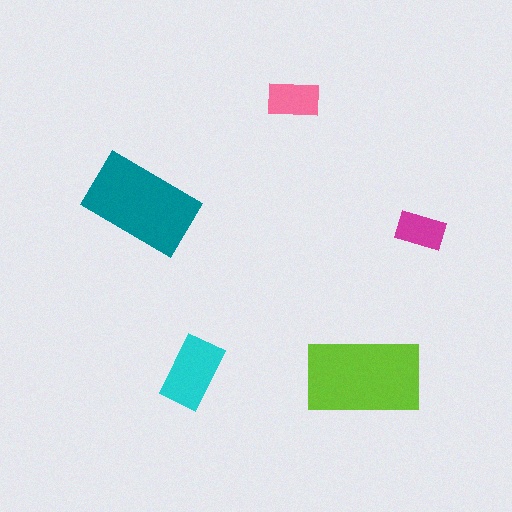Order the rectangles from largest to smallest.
the lime one, the teal one, the cyan one, the pink one, the magenta one.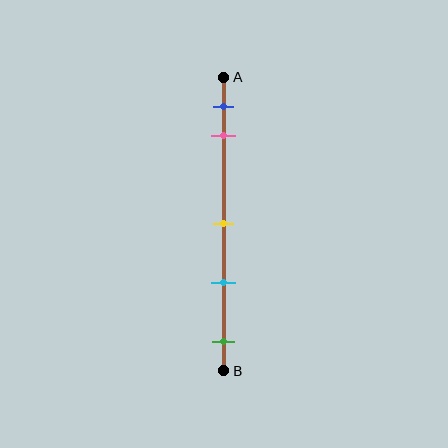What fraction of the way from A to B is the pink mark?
The pink mark is approximately 20% (0.2) of the way from A to B.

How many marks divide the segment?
There are 5 marks dividing the segment.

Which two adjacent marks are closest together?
The blue and pink marks are the closest adjacent pair.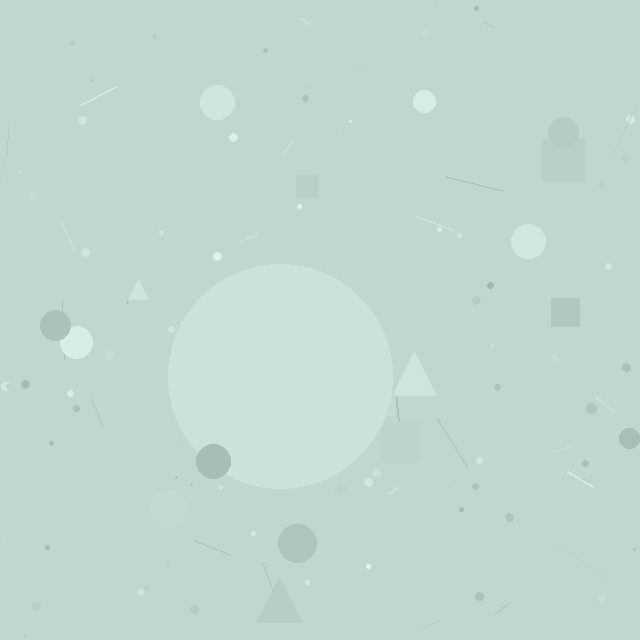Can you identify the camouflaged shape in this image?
The camouflaged shape is a circle.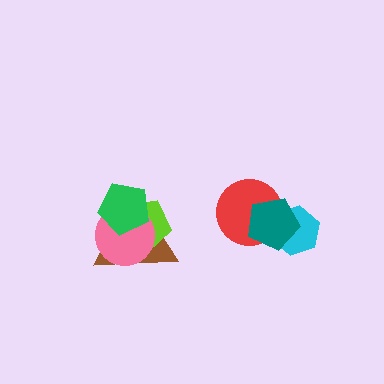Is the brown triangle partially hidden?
Yes, it is partially covered by another shape.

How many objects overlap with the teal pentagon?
2 objects overlap with the teal pentagon.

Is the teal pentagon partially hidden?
No, no other shape covers it.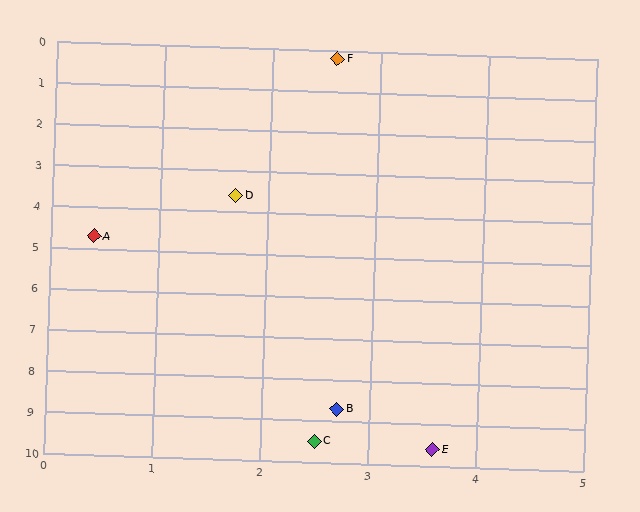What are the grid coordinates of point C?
Point C is at approximately (2.5, 9.5).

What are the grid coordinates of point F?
Point F is at approximately (2.6, 0.2).